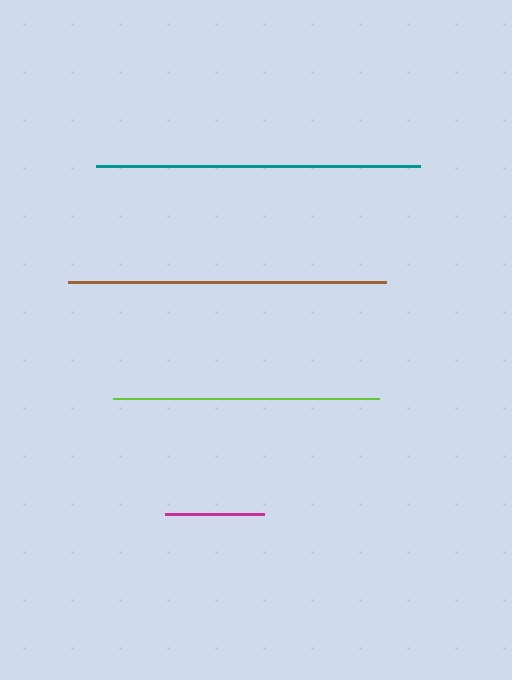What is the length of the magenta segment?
The magenta segment is approximately 99 pixels long.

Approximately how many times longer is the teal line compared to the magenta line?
The teal line is approximately 3.3 times the length of the magenta line.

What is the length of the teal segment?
The teal segment is approximately 324 pixels long.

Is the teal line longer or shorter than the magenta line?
The teal line is longer than the magenta line.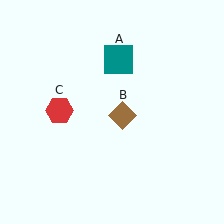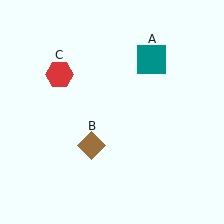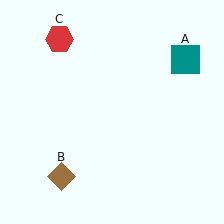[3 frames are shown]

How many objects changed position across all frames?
3 objects changed position: teal square (object A), brown diamond (object B), red hexagon (object C).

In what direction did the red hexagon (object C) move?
The red hexagon (object C) moved up.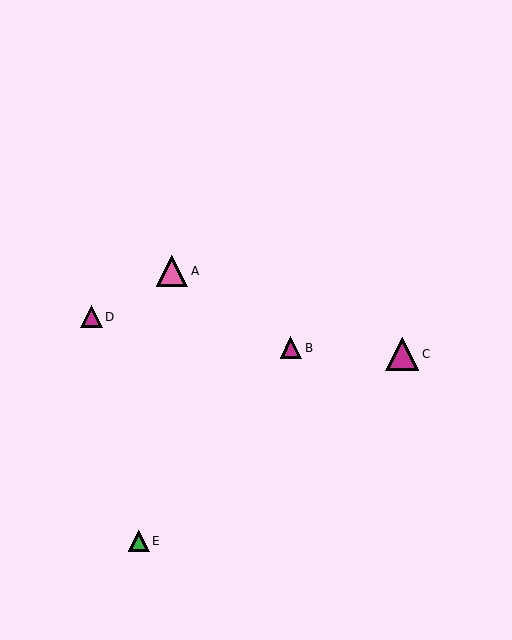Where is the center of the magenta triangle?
The center of the magenta triangle is at (402, 354).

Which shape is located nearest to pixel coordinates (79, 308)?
The magenta triangle (labeled D) at (91, 317) is nearest to that location.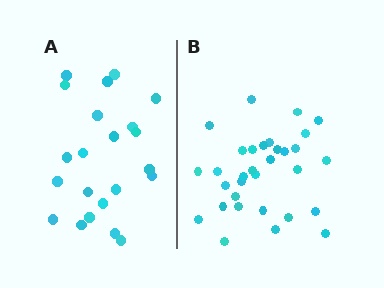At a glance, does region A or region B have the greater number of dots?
Region B (the right region) has more dots.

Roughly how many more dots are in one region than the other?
Region B has roughly 10 or so more dots than region A.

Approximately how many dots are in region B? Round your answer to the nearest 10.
About 30 dots. (The exact count is 32, which rounds to 30.)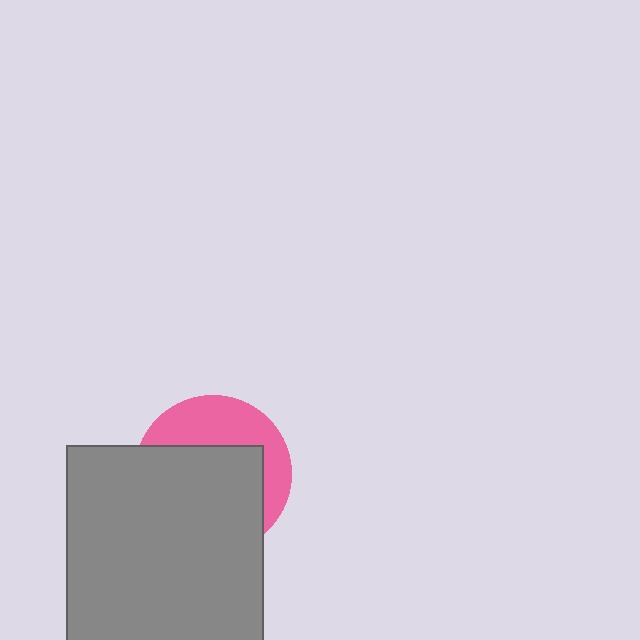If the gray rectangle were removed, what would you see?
You would see the complete pink circle.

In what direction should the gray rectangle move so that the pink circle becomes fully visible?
The gray rectangle should move down. That is the shortest direction to clear the overlap and leave the pink circle fully visible.